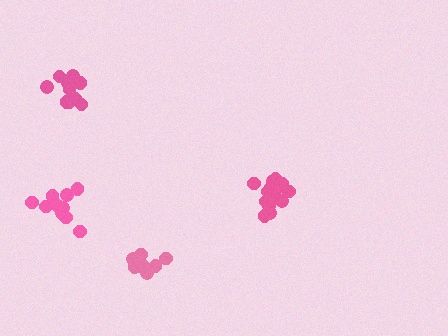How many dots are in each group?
Group 1: 10 dots, Group 2: 12 dots, Group 3: 14 dots, Group 4: 11 dots (47 total).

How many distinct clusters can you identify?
There are 4 distinct clusters.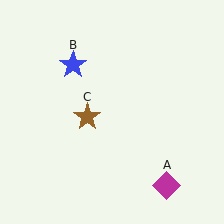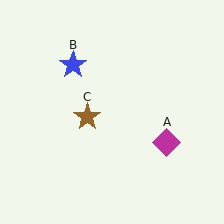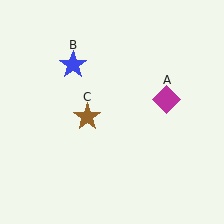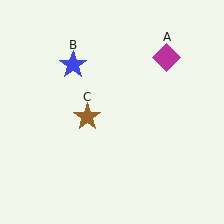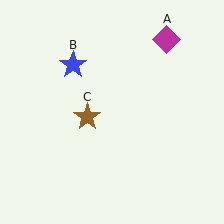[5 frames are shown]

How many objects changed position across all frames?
1 object changed position: magenta diamond (object A).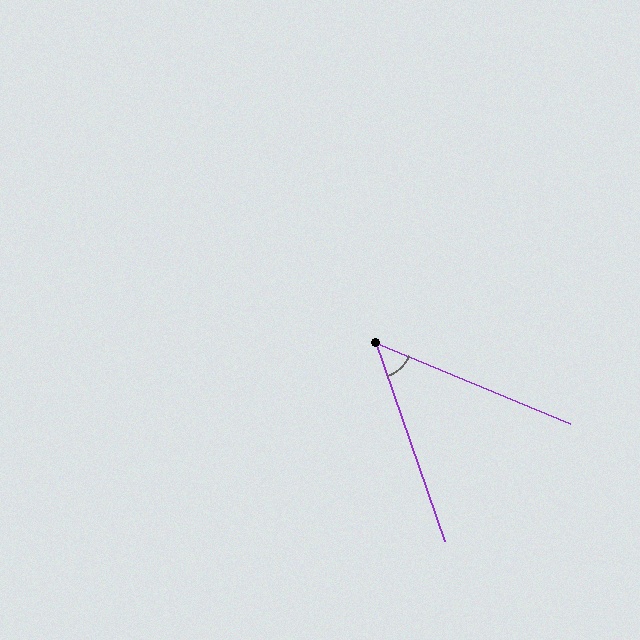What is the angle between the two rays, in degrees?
Approximately 48 degrees.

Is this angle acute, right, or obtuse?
It is acute.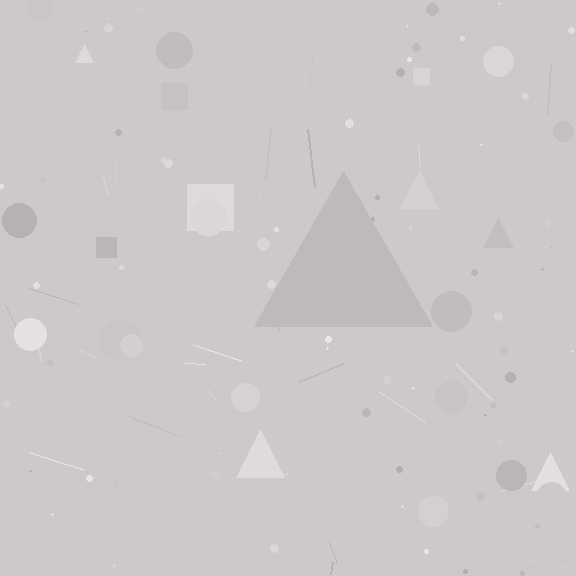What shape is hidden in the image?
A triangle is hidden in the image.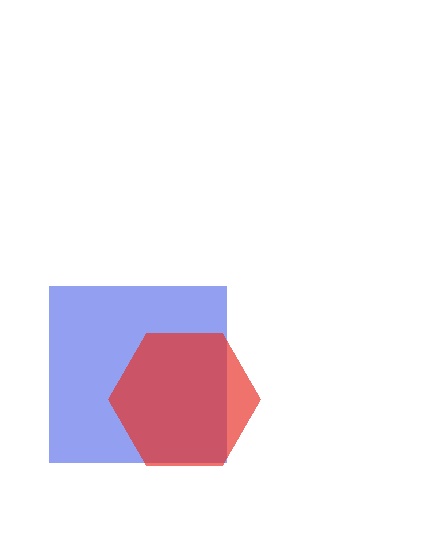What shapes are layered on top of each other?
The layered shapes are: a blue square, a red hexagon.